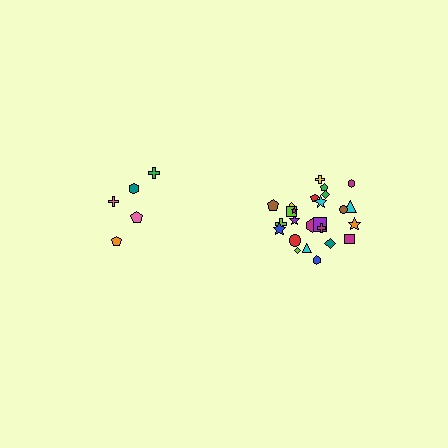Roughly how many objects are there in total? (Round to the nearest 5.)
Roughly 30 objects in total.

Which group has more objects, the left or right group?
The right group.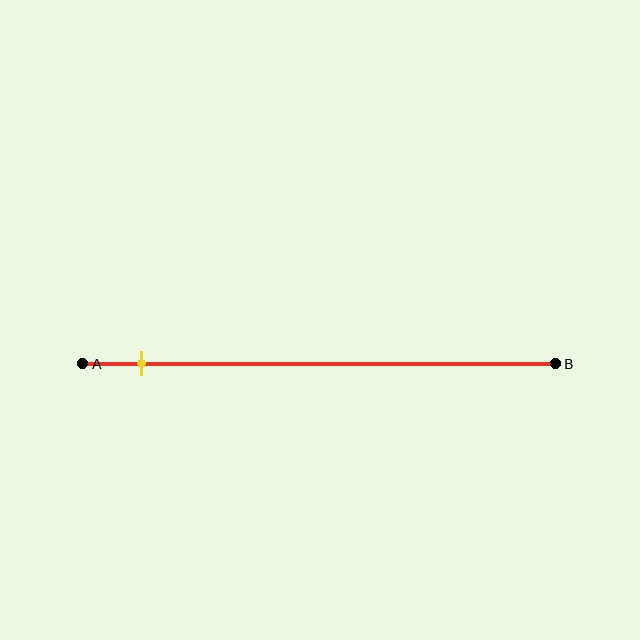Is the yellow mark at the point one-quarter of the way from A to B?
No, the mark is at about 10% from A, not at the 25% one-quarter point.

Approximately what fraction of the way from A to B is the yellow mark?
The yellow mark is approximately 10% of the way from A to B.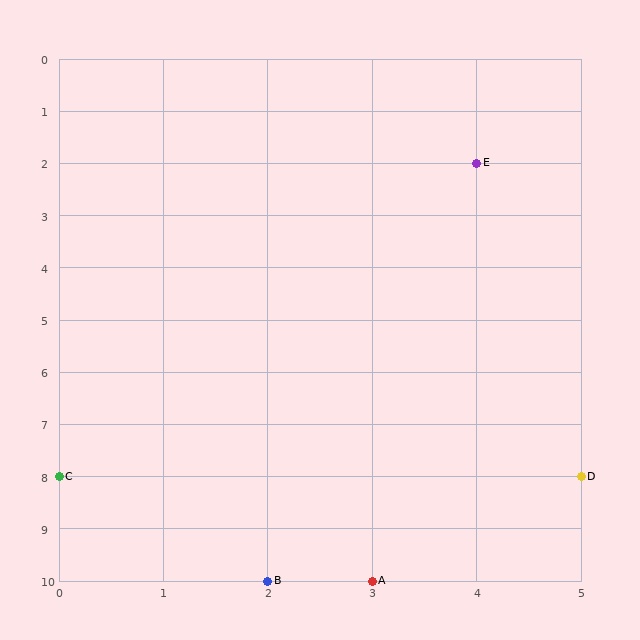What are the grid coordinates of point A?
Point A is at grid coordinates (3, 10).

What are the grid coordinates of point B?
Point B is at grid coordinates (2, 10).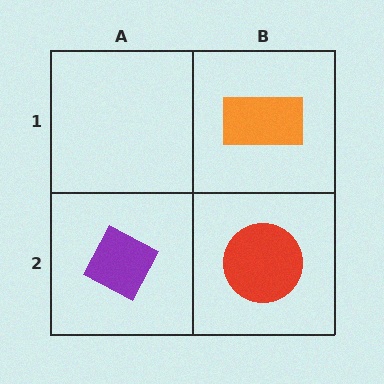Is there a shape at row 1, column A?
No, that cell is empty.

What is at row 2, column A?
A purple diamond.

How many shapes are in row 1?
1 shape.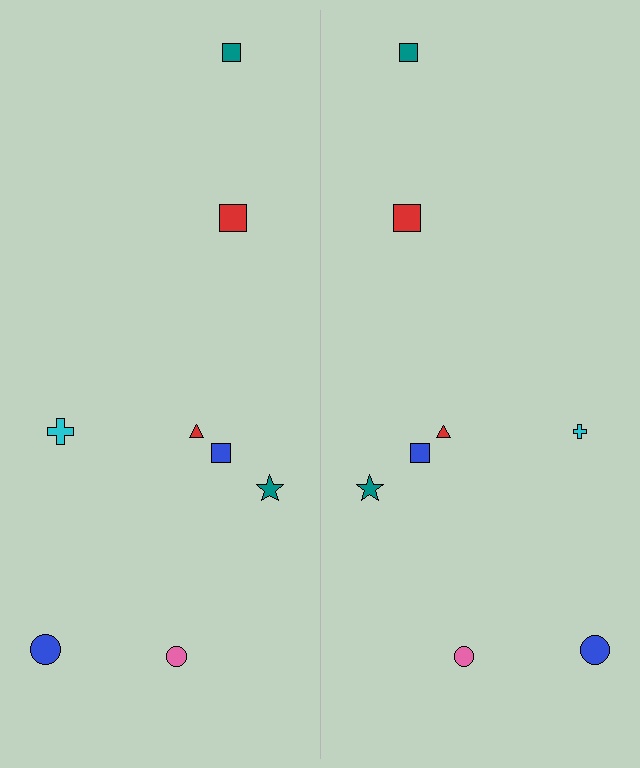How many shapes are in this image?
There are 16 shapes in this image.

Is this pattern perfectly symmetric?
No, the pattern is not perfectly symmetric. The cyan cross on the right side has a different size than its mirror counterpart.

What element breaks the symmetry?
The cyan cross on the right side has a different size than its mirror counterpart.